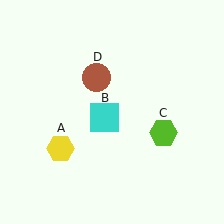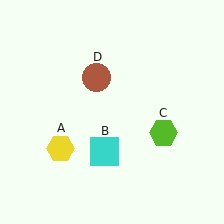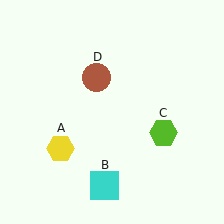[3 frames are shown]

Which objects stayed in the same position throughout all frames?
Yellow hexagon (object A) and lime hexagon (object C) and brown circle (object D) remained stationary.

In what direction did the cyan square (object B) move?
The cyan square (object B) moved down.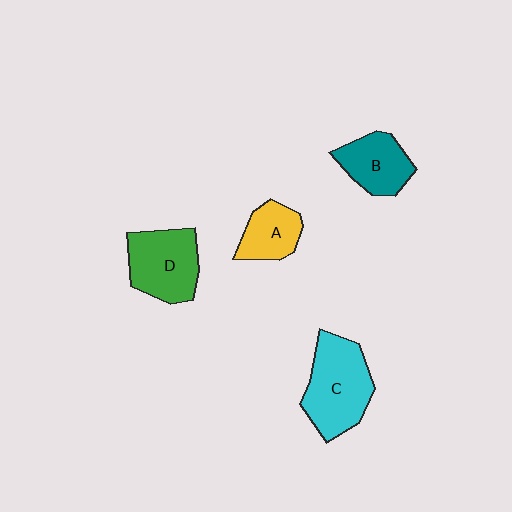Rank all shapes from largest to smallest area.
From largest to smallest: C (cyan), D (green), B (teal), A (yellow).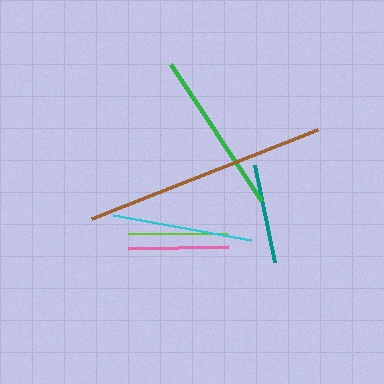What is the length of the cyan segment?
The cyan segment is approximately 140 pixels long.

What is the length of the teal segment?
The teal segment is approximately 99 pixels long.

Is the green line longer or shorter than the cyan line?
The green line is longer than the cyan line.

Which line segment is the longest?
The brown line is the longest at approximately 243 pixels.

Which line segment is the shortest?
The lime line is the shortest at approximately 99 pixels.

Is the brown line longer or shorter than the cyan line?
The brown line is longer than the cyan line.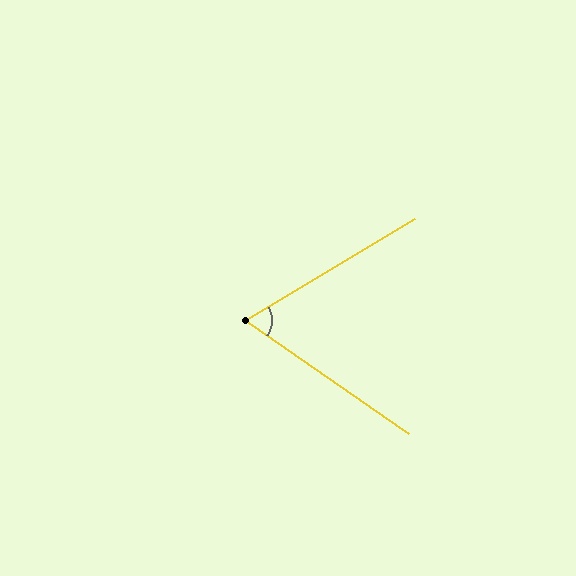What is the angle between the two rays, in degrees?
Approximately 66 degrees.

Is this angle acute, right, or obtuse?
It is acute.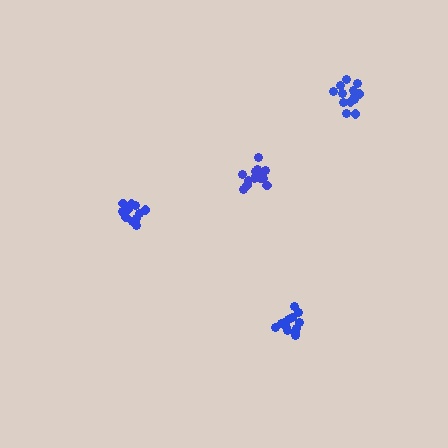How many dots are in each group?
Group 1: 13 dots, Group 2: 13 dots, Group 3: 14 dots, Group 4: 13 dots (53 total).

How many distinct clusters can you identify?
There are 4 distinct clusters.